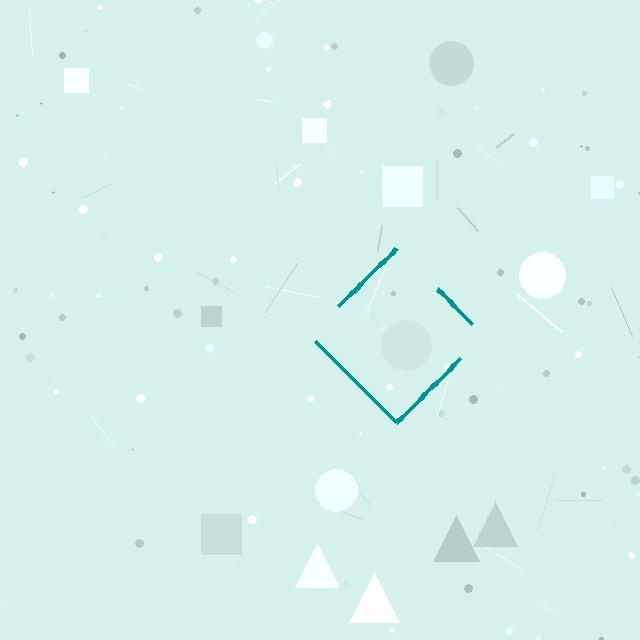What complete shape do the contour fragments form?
The contour fragments form a diamond.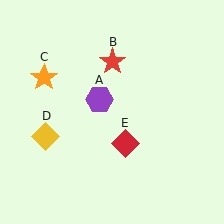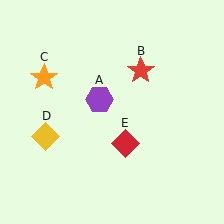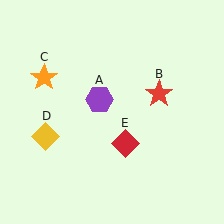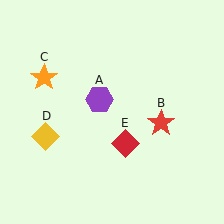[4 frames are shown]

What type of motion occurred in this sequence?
The red star (object B) rotated clockwise around the center of the scene.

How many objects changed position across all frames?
1 object changed position: red star (object B).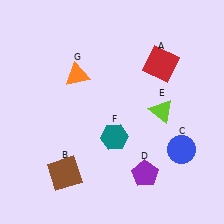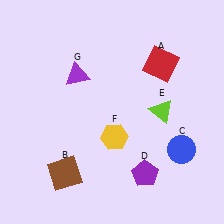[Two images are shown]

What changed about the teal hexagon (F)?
In Image 1, F is teal. In Image 2, it changed to yellow.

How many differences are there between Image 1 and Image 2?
There are 2 differences between the two images.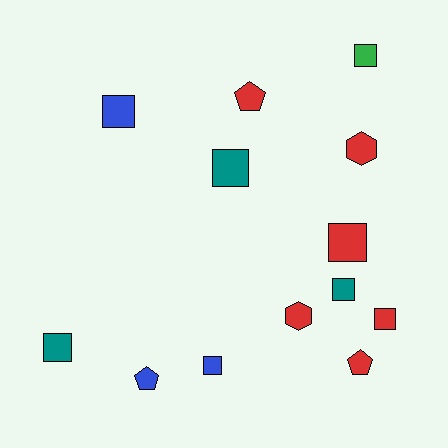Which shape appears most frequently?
Square, with 8 objects.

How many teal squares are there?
There are 3 teal squares.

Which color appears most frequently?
Red, with 6 objects.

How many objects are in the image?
There are 13 objects.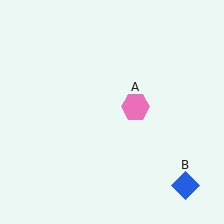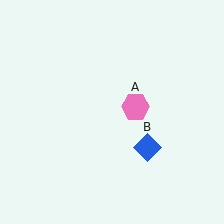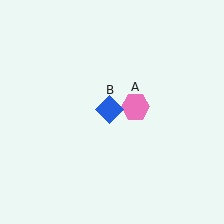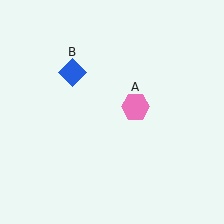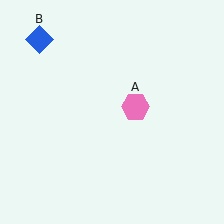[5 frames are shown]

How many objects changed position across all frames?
1 object changed position: blue diamond (object B).